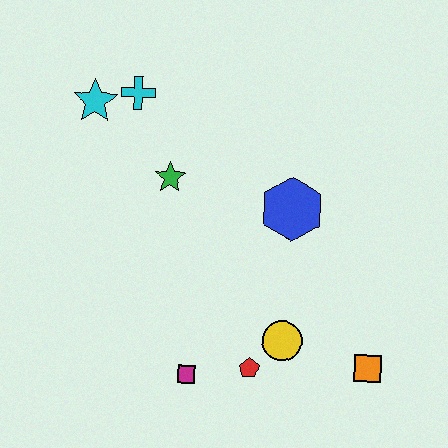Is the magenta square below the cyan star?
Yes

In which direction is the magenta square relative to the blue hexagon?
The magenta square is below the blue hexagon.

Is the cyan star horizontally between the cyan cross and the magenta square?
No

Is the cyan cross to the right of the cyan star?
Yes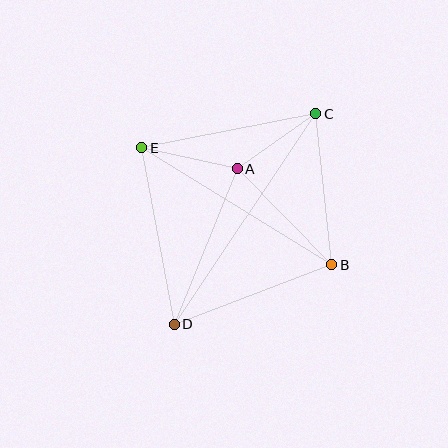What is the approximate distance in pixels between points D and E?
The distance between D and E is approximately 179 pixels.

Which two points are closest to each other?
Points A and C are closest to each other.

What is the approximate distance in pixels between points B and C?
The distance between B and C is approximately 152 pixels.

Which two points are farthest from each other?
Points C and D are farthest from each other.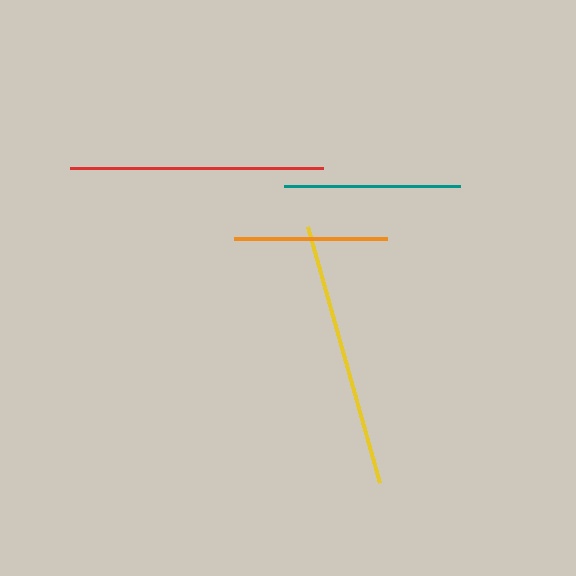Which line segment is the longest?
The yellow line is the longest at approximately 266 pixels.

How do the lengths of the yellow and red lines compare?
The yellow and red lines are approximately the same length.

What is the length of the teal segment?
The teal segment is approximately 176 pixels long.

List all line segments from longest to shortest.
From longest to shortest: yellow, red, teal, orange.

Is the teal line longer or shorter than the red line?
The red line is longer than the teal line.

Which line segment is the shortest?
The orange line is the shortest at approximately 153 pixels.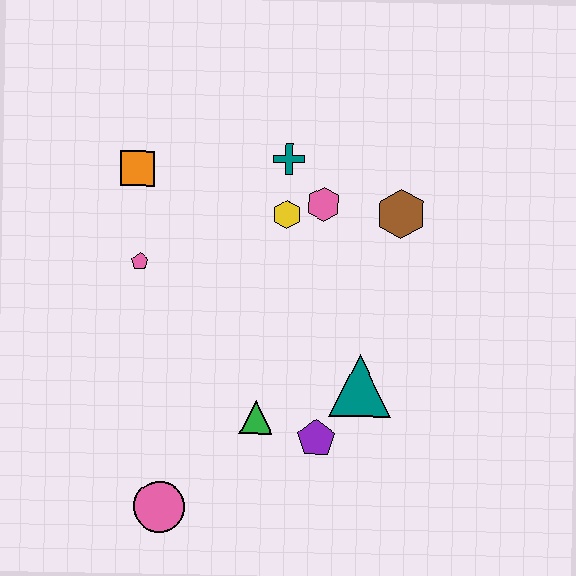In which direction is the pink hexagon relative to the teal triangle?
The pink hexagon is above the teal triangle.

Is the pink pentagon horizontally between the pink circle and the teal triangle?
No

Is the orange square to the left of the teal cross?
Yes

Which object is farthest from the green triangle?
The orange square is farthest from the green triangle.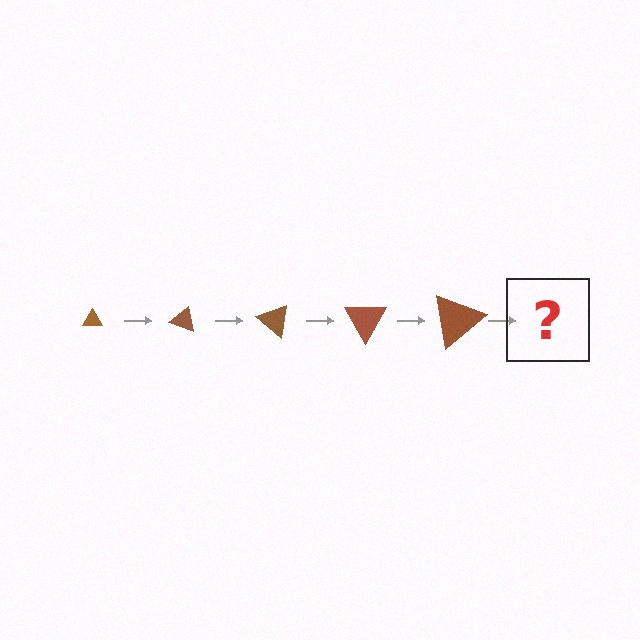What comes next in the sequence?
The next element should be a triangle, larger than the previous one and rotated 100 degrees from the start.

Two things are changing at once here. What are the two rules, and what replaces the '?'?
The two rules are that the triangle grows larger each step and it rotates 20 degrees each step. The '?' should be a triangle, larger than the previous one and rotated 100 degrees from the start.